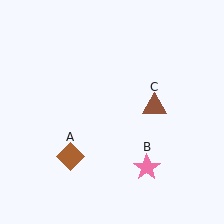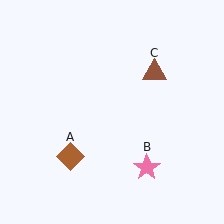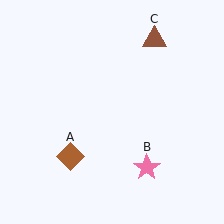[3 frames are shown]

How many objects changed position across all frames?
1 object changed position: brown triangle (object C).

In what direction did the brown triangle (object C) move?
The brown triangle (object C) moved up.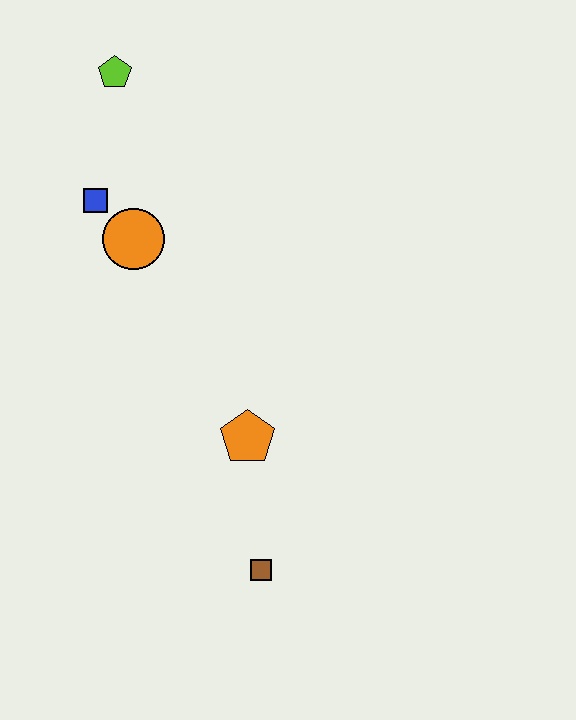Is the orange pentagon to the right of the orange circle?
Yes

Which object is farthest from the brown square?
The lime pentagon is farthest from the brown square.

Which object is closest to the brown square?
The orange pentagon is closest to the brown square.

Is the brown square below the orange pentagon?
Yes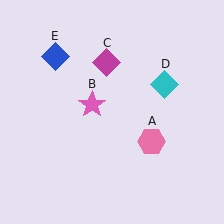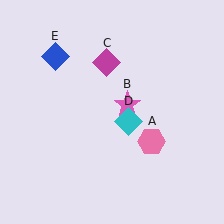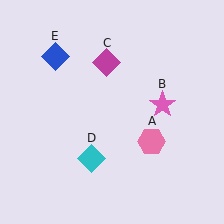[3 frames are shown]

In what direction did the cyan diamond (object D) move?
The cyan diamond (object D) moved down and to the left.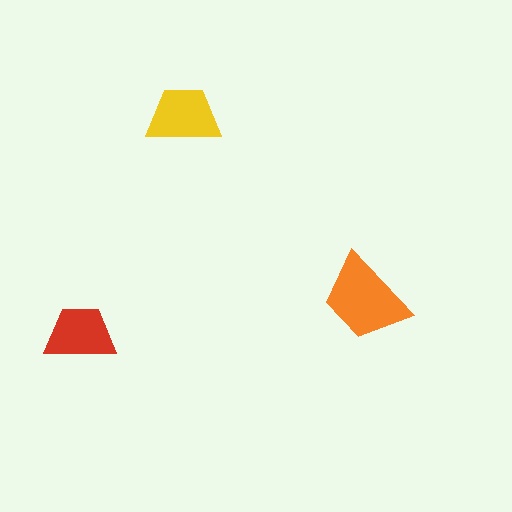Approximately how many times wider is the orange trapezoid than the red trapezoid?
About 1.5 times wider.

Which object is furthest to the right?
The orange trapezoid is rightmost.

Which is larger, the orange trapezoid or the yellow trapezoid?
The orange one.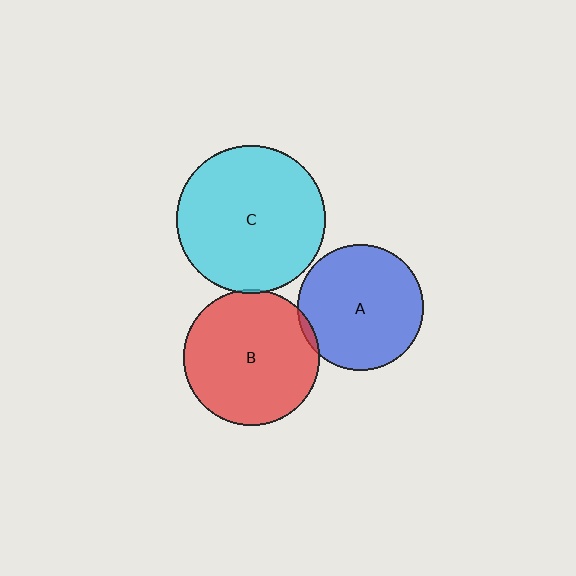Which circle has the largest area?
Circle C (cyan).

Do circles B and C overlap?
Yes.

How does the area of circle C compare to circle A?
Approximately 1.4 times.